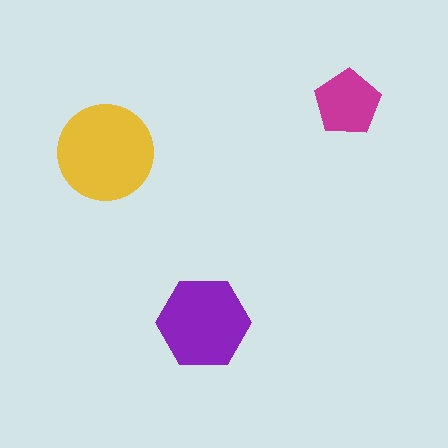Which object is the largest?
The yellow circle.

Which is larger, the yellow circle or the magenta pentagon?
The yellow circle.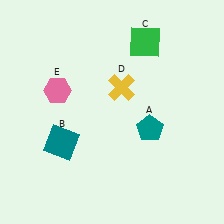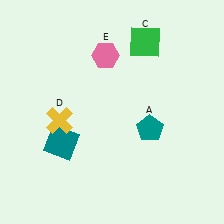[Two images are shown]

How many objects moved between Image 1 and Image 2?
2 objects moved between the two images.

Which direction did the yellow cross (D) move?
The yellow cross (D) moved left.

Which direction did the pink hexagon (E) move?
The pink hexagon (E) moved right.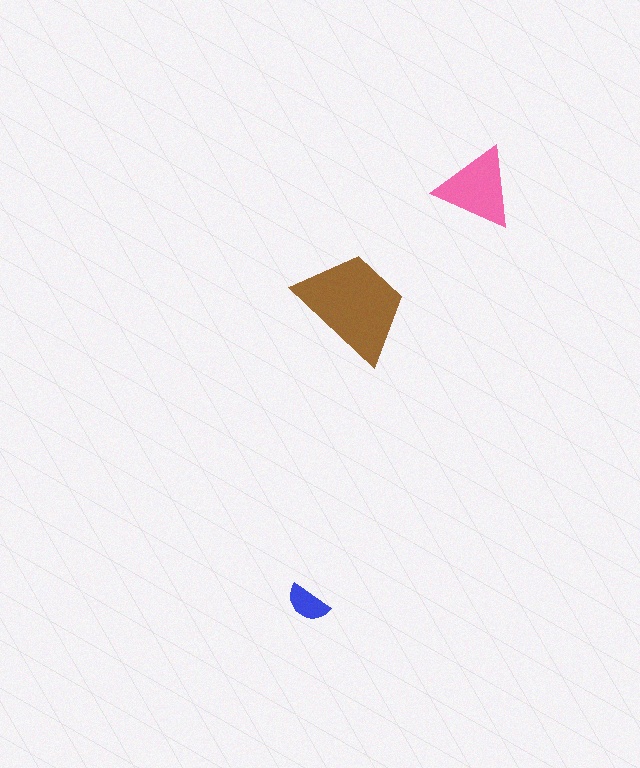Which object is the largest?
The brown trapezoid.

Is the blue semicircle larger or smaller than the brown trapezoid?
Smaller.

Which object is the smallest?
The blue semicircle.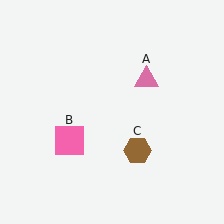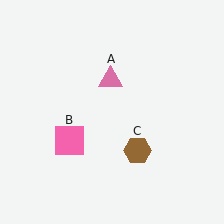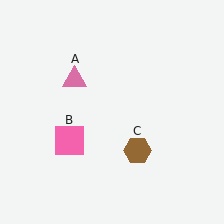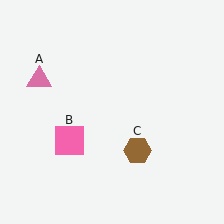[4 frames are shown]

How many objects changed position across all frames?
1 object changed position: pink triangle (object A).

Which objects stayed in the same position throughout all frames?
Pink square (object B) and brown hexagon (object C) remained stationary.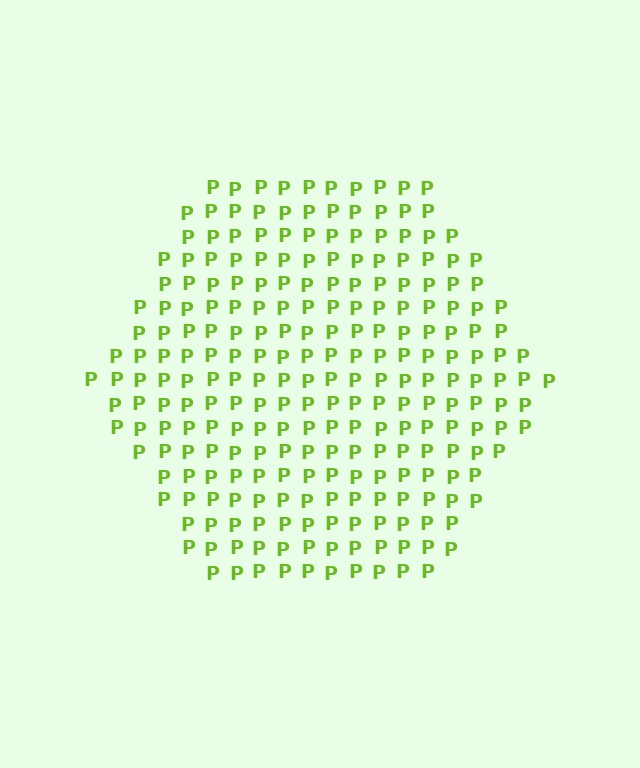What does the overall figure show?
The overall figure shows a hexagon.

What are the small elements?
The small elements are letter P's.